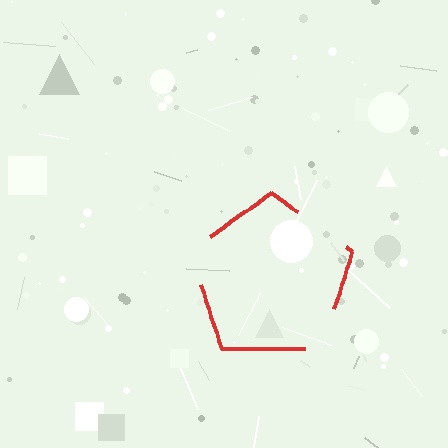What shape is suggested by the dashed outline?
The dashed outline suggests a pentagon.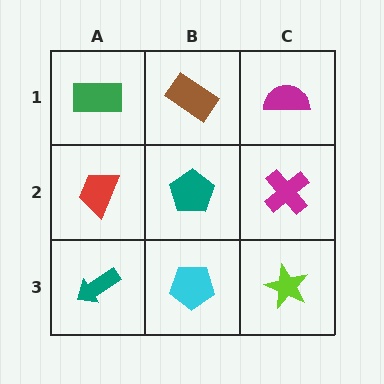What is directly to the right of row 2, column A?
A teal pentagon.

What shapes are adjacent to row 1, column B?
A teal pentagon (row 2, column B), a green rectangle (row 1, column A), a magenta semicircle (row 1, column C).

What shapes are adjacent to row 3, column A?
A red trapezoid (row 2, column A), a cyan pentagon (row 3, column B).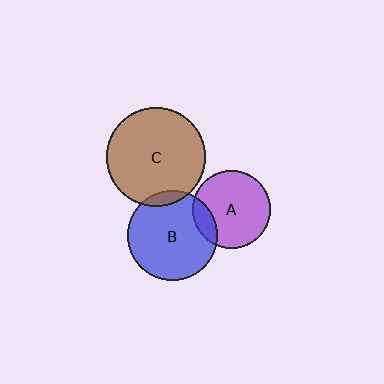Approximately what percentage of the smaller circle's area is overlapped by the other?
Approximately 15%.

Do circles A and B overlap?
Yes.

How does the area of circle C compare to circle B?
Approximately 1.2 times.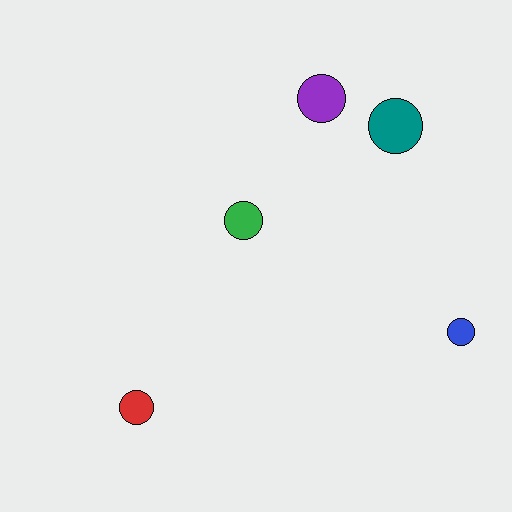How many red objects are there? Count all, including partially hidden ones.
There is 1 red object.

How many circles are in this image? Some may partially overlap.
There are 5 circles.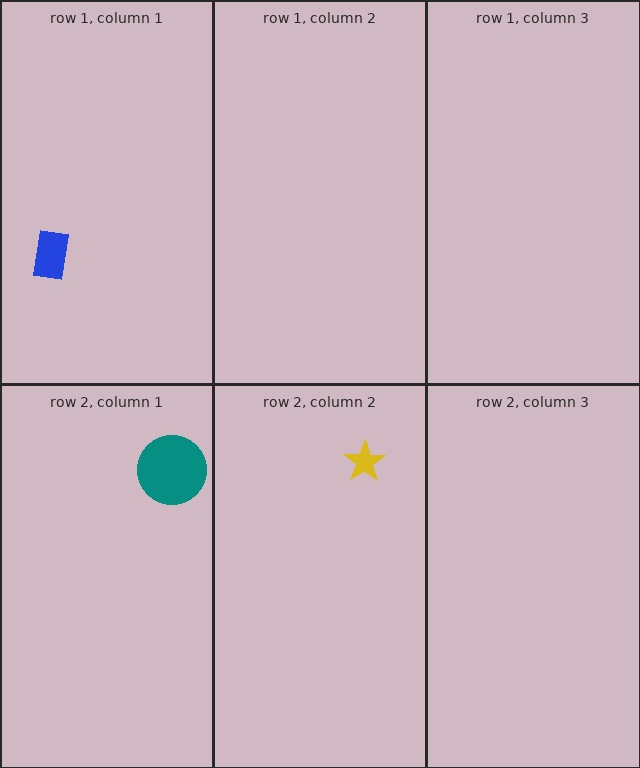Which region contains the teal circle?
The row 2, column 1 region.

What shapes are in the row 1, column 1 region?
The blue rectangle.